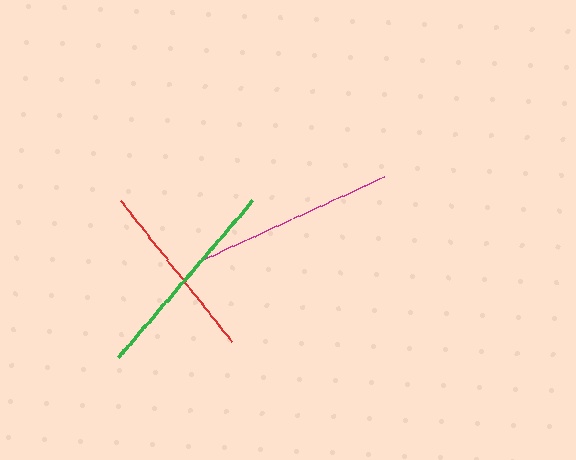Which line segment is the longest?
The green line is the longest at approximately 207 pixels.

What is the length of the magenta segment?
The magenta segment is approximately 201 pixels long.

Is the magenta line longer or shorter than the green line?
The green line is longer than the magenta line.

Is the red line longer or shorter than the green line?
The green line is longer than the red line.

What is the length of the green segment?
The green segment is approximately 207 pixels long.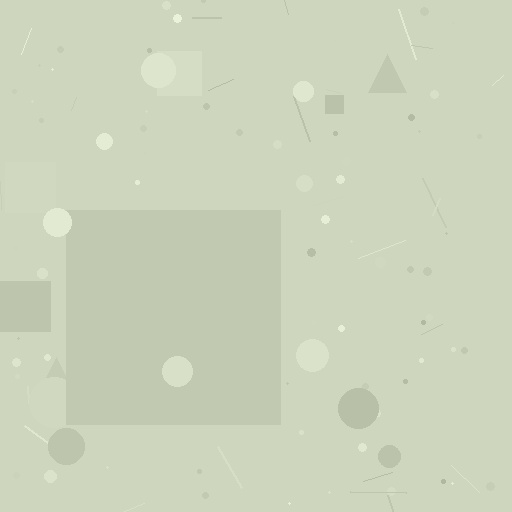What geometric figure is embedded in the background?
A square is embedded in the background.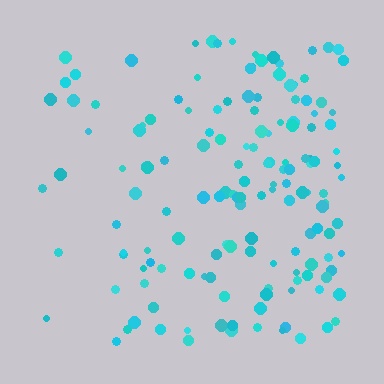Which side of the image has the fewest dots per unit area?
The left.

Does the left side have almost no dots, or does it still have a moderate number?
Still a moderate number, just noticeably fewer than the right.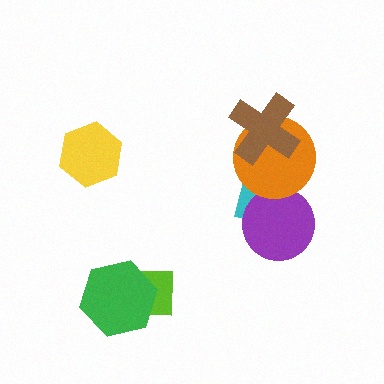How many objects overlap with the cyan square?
2 objects overlap with the cyan square.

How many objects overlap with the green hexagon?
1 object overlaps with the green hexagon.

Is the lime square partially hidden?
Yes, it is partially covered by another shape.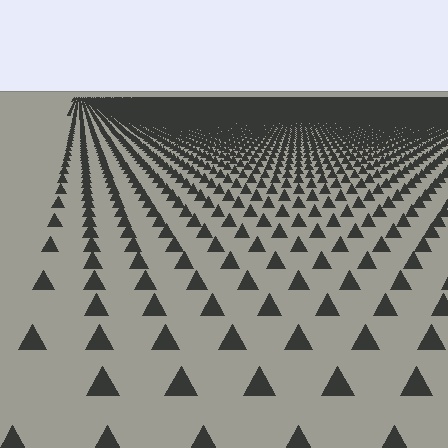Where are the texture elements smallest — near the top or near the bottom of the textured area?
Near the top.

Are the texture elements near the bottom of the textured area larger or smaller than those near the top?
Larger. Near the bottom, elements are closer to the viewer and appear at a bigger on-screen size.